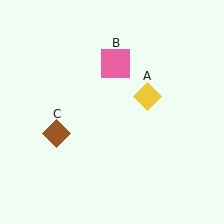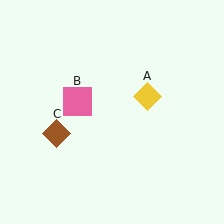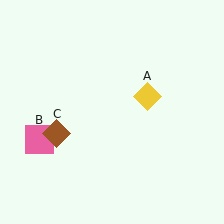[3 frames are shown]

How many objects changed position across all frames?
1 object changed position: pink square (object B).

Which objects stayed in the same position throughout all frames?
Yellow diamond (object A) and brown diamond (object C) remained stationary.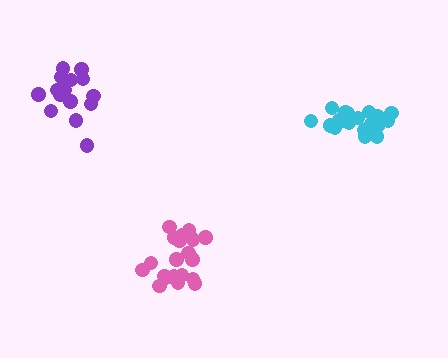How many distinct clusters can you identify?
There are 3 distinct clusters.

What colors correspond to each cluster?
The clusters are colored: pink, cyan, purple.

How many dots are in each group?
Group 1: 21 dots, Group 2: 21 dots, Group 3: 17 dots (59 total).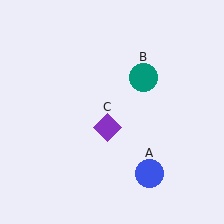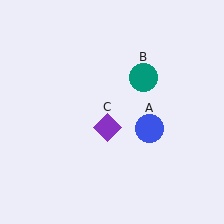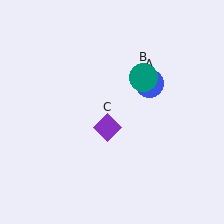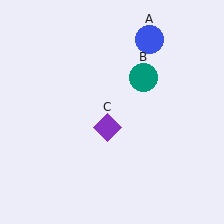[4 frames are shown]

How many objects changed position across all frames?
1 object changed position: blue circle (object A).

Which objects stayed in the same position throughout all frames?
Teal circle (object B) and purple diamond (object C) remained stationary.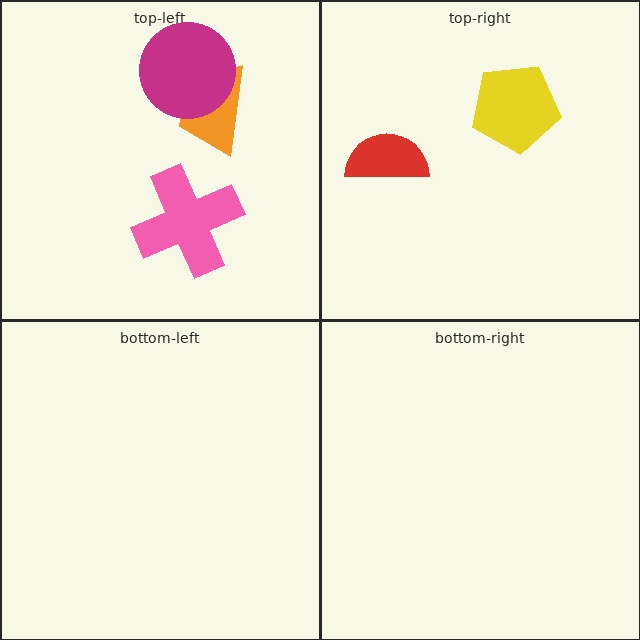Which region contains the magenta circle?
The top-left region.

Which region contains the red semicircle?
The top-right region.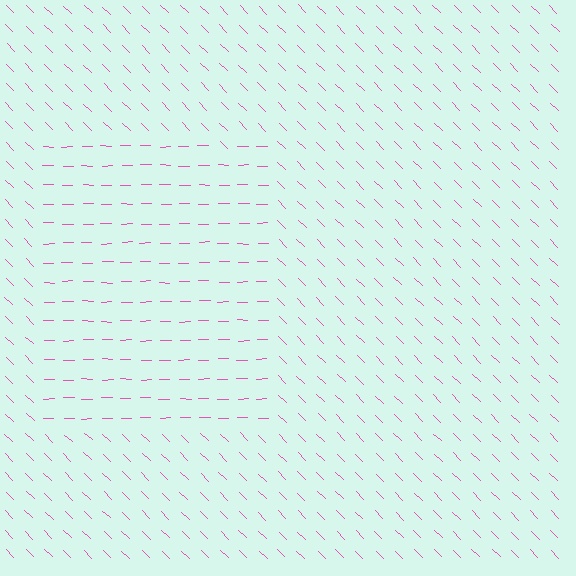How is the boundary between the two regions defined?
The boundary is defined purely by a change in line orientation (approximately 45 degrees difference). All lines are the same color and thickness.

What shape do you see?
I see a rectangle.